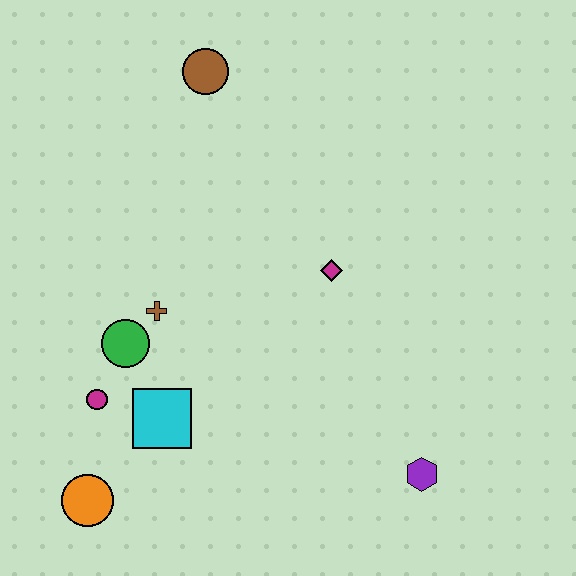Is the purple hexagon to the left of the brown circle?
No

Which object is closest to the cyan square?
The magenta circle is closest to the cyan square.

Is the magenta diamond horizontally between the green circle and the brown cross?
No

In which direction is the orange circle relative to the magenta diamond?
The orange circle is to the left of the magenta diamond.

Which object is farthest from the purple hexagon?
The brown circle is farthest from the purple hexagon.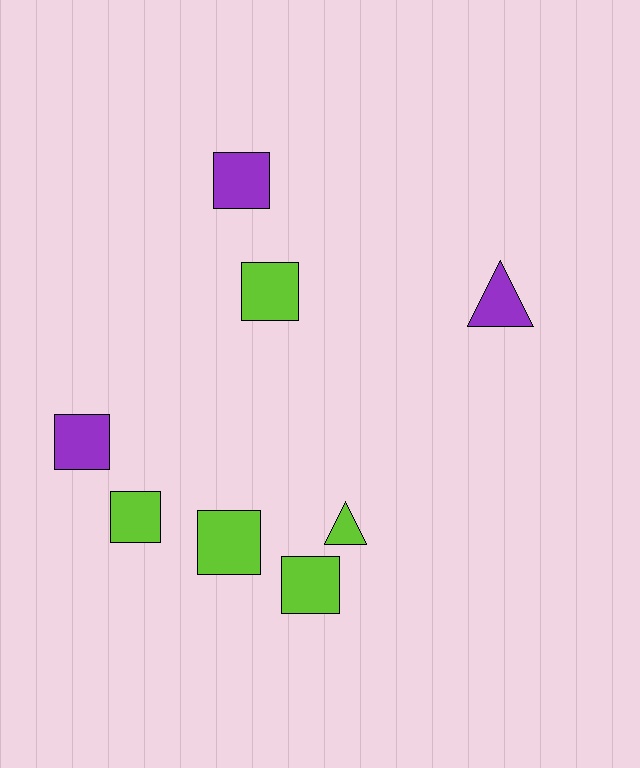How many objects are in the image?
There are 8 objects.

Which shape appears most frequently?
Square, with 6 objects.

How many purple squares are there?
There are 2 purple squares.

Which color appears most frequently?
Lime, with 5 objects.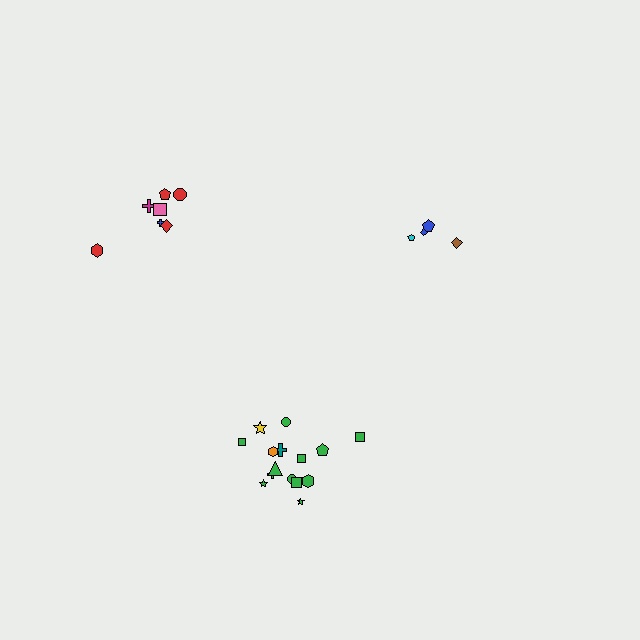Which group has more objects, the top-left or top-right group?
The top-left group.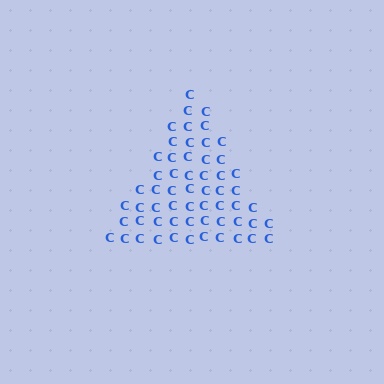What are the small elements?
The small elements are letter C's.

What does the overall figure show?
The overall figure shows a triangle.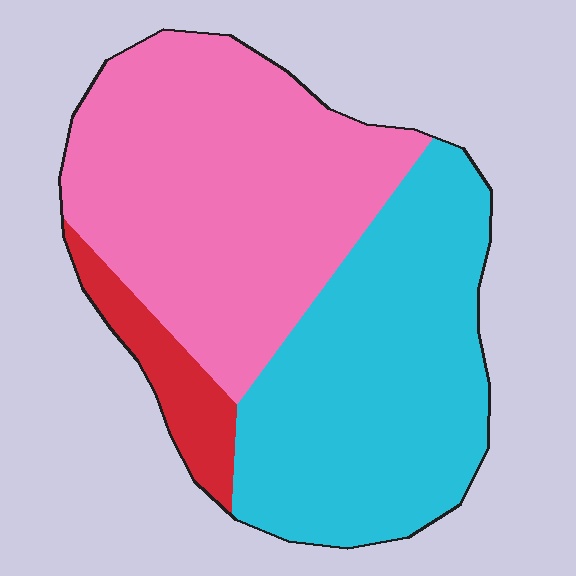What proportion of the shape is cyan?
Cyan covers around 45% of the shape.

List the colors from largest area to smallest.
From largest to smallest: pink, cyan, red.